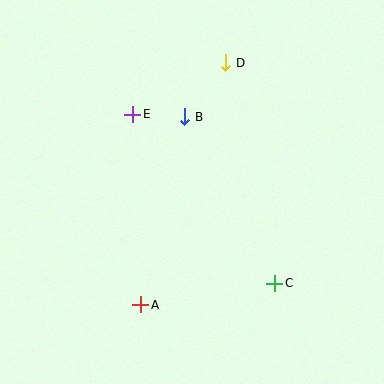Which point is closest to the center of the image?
Point B at (185, 117) is closest to the center.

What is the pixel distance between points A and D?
The distance between A and D is 257 pixels.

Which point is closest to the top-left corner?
Point E is closest to the top-left corner.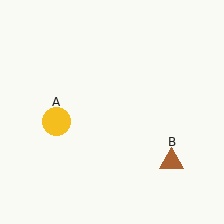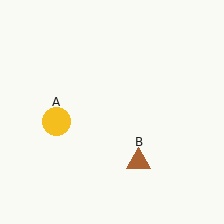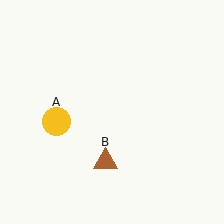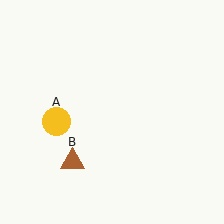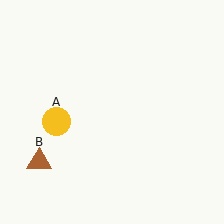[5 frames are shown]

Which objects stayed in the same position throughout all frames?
Yellow circle (object A) remained stationary.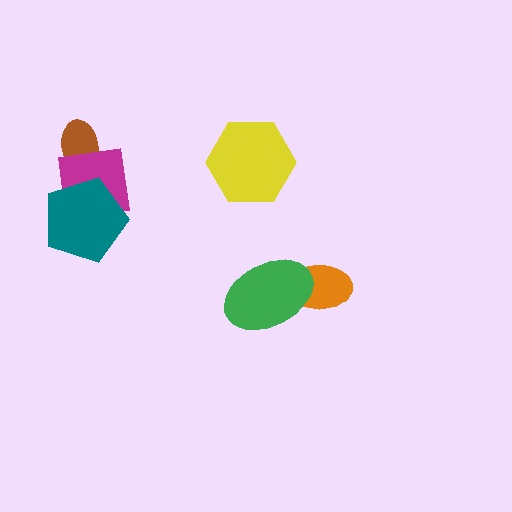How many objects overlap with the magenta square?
2 objects overlap with the magenta square.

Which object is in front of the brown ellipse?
The magenta square is in front of the brown ellipse.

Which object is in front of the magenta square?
The teal pentagon is in front of the magenta square.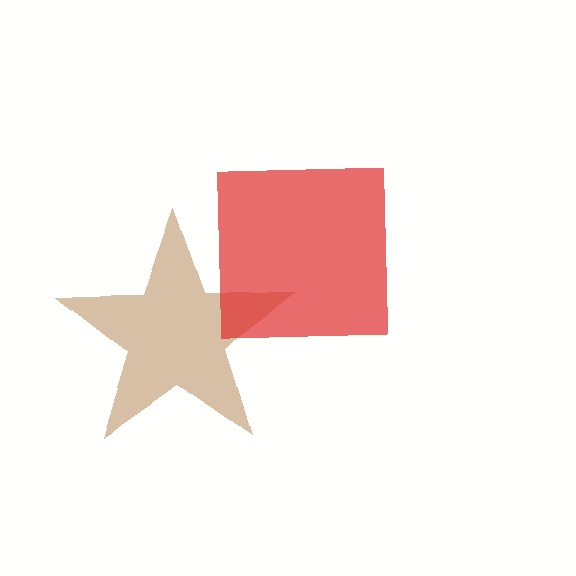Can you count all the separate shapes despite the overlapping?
Yes, there are 2 separate shapes.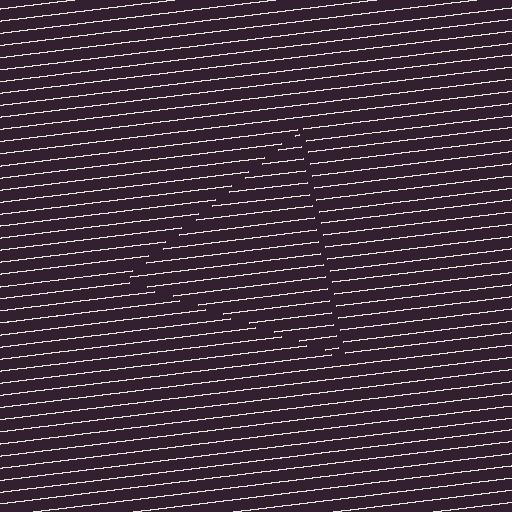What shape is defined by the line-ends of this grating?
An illusory triangle. The interior of the shape contains the same grating, shifted by half a period — the contour is defined by the phase discontinuity where line-ends from the inner and outer gratings abut.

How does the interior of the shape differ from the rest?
The interior of the shape contains the same grating, shifted by half a period — the contour is defined by the phase discontinuity where line-ends from the inner and outer gratings abut.